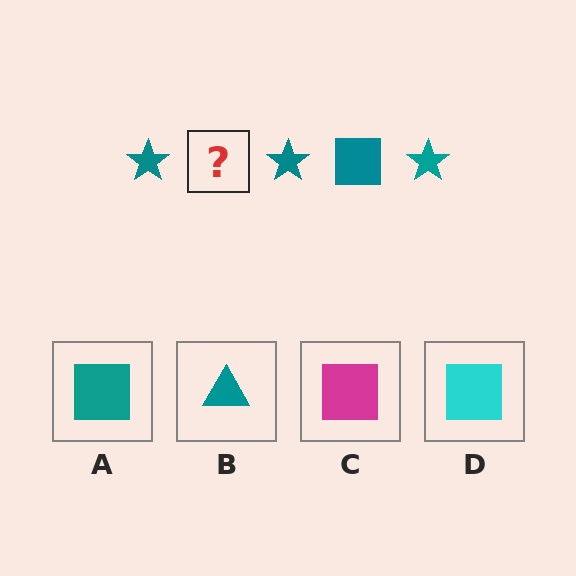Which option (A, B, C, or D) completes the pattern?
A.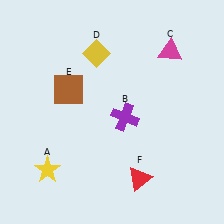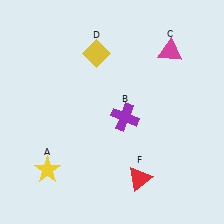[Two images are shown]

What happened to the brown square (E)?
The brown square (E) was removed in Image 2. It was in the top-left area of Image 1.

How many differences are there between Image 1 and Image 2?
There is 1 difference between the two images.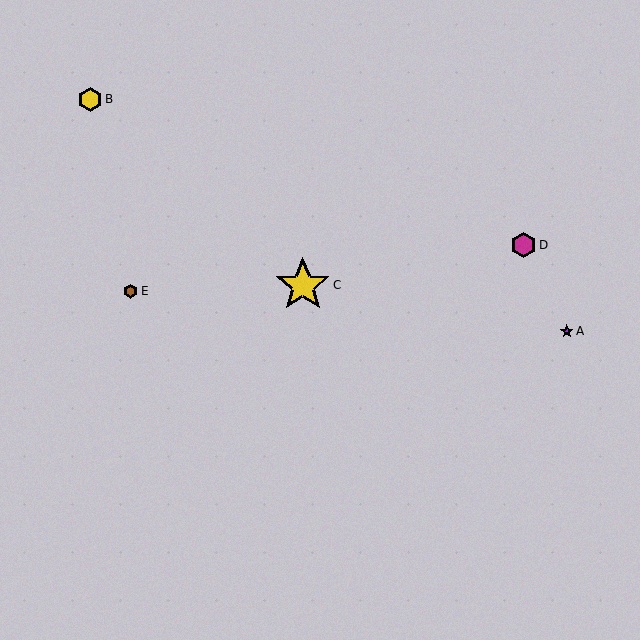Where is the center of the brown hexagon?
The center of the brown hexagon is at (130, 291).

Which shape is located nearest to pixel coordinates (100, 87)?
The yellow hexagon (labeled B) at (90, 99) is nearest to that location.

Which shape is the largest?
The yellow star (labeled C) is the largest.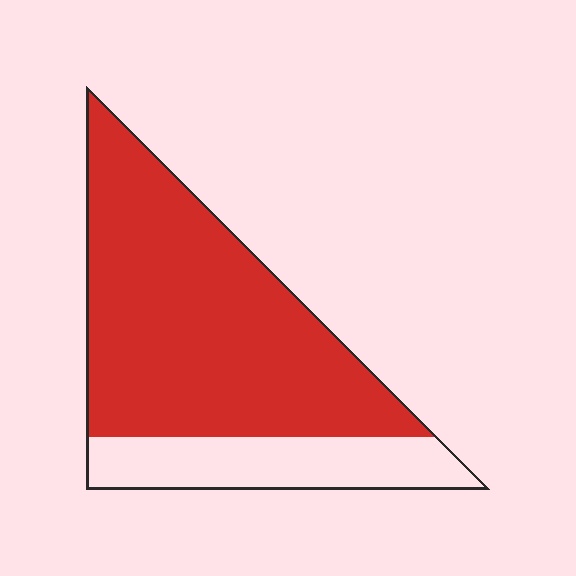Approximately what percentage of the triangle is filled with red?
Approximately 75%.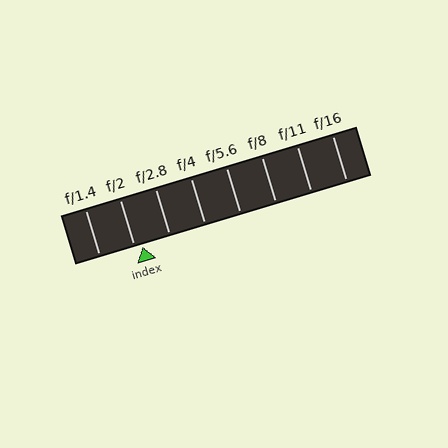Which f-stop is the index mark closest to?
The index mark is closest to f/2.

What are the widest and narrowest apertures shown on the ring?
The widest aperture shown is f/1.4 and the narrowest is f/16.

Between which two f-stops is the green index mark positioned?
The index mark is between f/2 and f/2.8.